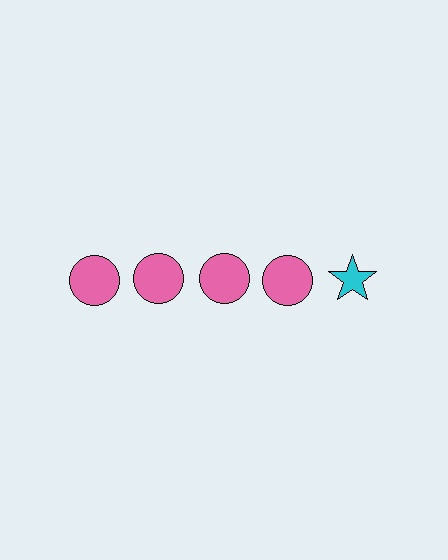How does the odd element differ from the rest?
It differs in both color (cyan instead of pink) and shape (star instead of circle).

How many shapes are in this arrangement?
There are 5 shapes arranged in a grid pattern.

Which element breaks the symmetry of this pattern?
The cyan star in the top row, rightmost column breaks the symmetry. All other shapes are pink circles.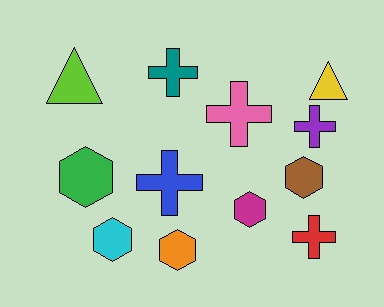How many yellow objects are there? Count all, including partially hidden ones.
There is 1 yellow object.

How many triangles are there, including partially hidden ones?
There are 2 triangles.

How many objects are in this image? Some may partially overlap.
There are 12 objects.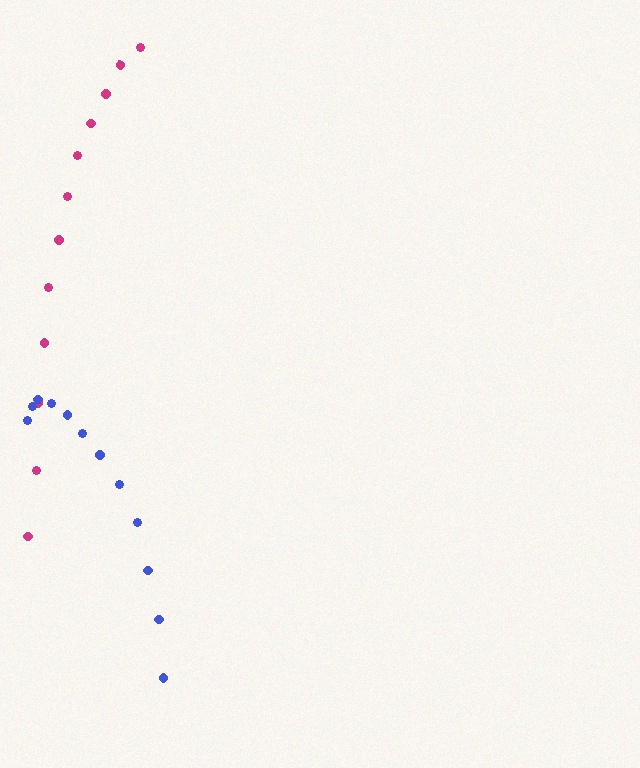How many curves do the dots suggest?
There are 2 distinct paths.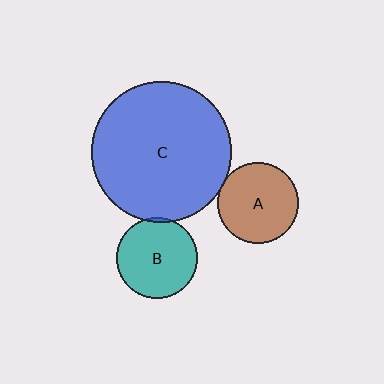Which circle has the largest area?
Circle C (blue).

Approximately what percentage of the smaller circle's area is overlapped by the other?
Approximately 5%.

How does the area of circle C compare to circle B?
Approximately 3.0 times.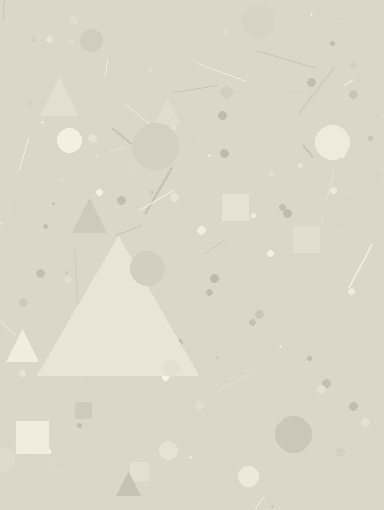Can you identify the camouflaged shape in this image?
The camouflaged shape is a triangle.